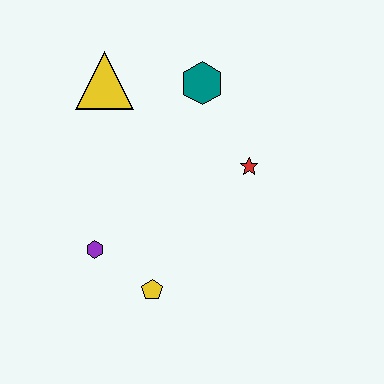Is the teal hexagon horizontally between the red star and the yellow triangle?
Yes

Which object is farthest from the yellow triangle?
The yellow pentagon is farthest from the yellow triangle.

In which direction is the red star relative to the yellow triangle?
The red star is to the right of the yellow triangle.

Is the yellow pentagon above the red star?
No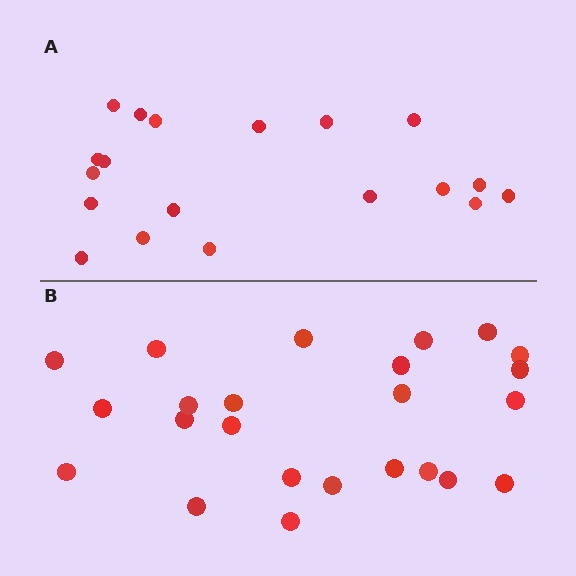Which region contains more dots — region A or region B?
Region B (the bottom region) has more dots.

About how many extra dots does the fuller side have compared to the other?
Region B has about 5 more dots than region A.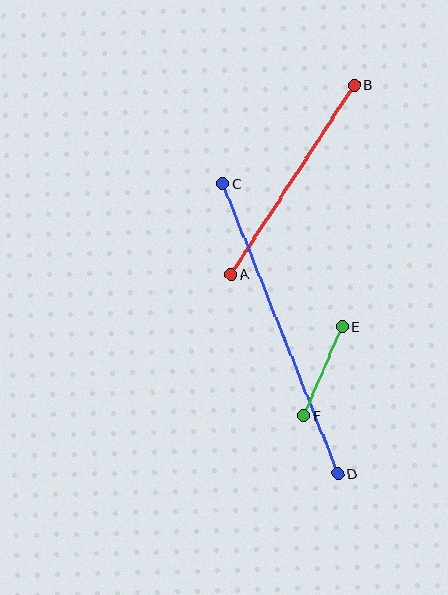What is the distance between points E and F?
The distance is approximately 96 pixels.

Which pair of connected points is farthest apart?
Points C and D are farthest apart.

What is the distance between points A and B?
The distance is approximately 226 pixels.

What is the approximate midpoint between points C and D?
The midpoint is at approximately (280, 329) pixels.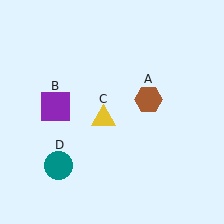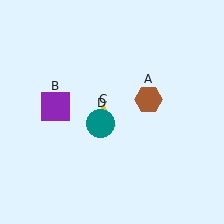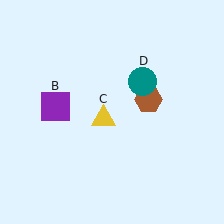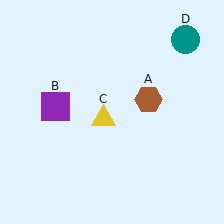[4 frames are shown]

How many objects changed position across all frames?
1 object changed position: teal circle (object D).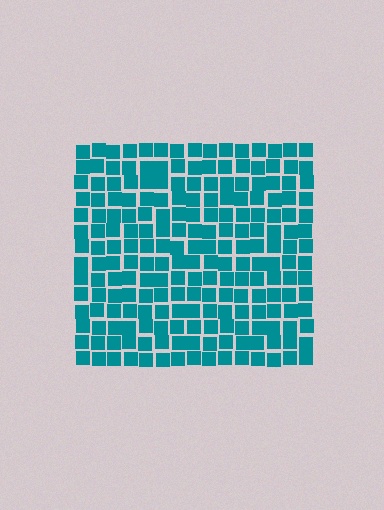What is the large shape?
The large shape is a square.